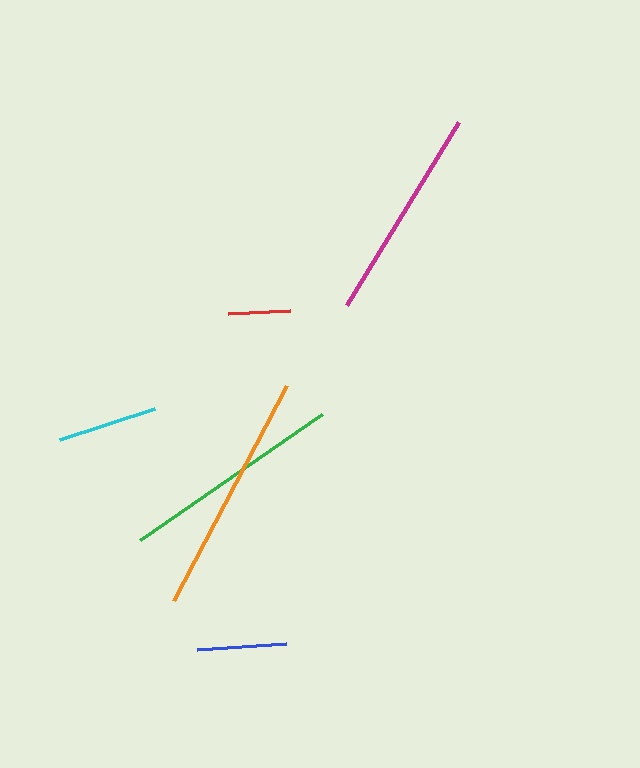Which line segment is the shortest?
The red line is the shortest at approximately 63 pixels.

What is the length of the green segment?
The green segment is approximately 221 pixels long.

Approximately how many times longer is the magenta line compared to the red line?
The magenta line is approximately 3.4 times the length of the red line.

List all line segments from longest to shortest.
From longest to shortest: orange, green, magenta, cyan, blue, red.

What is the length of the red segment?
The red segment is approximately 63 pixels long.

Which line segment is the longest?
The orange line is the longest at approximately 242 pixels.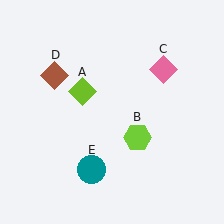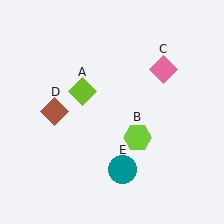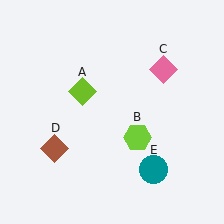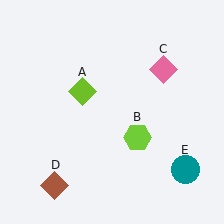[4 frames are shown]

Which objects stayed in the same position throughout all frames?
Lime diamond (object A) and lime hexagon (object B) and pink diamond (object C) remained stationary.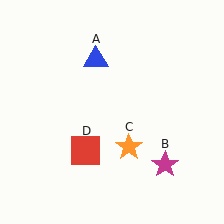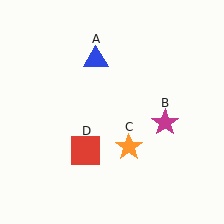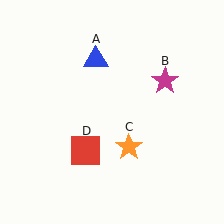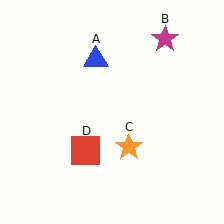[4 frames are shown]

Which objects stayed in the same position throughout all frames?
Blue triangle (object A) and orange star (object C) and red square (object D) remained stationary.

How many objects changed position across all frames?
1 object changed position: magenta star (object B).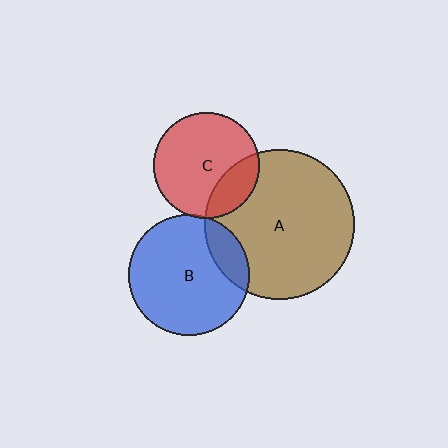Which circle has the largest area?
Circle A (brown).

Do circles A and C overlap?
Yes.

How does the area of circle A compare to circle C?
Approximately 2.0 times.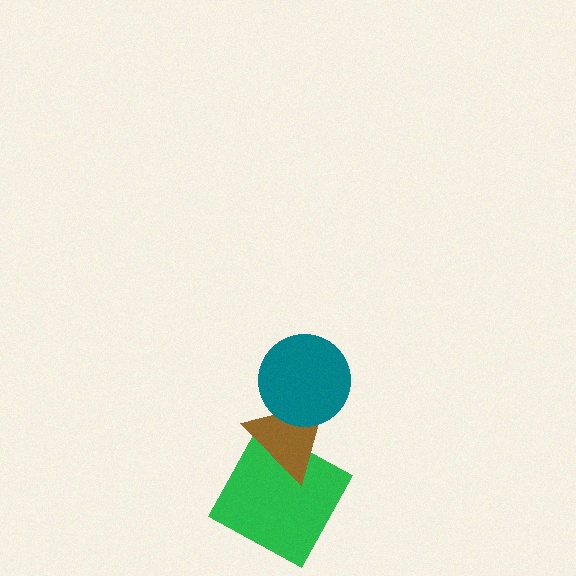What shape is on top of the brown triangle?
The teal circle is on top of the brown triangle.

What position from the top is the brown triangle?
The brown triangle is 2nd from the top.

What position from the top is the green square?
The green square is 3rd from the top.